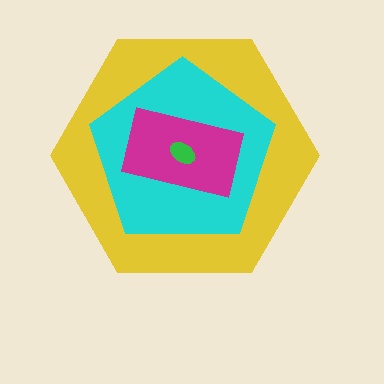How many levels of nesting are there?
4.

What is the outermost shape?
The yellow hexagon.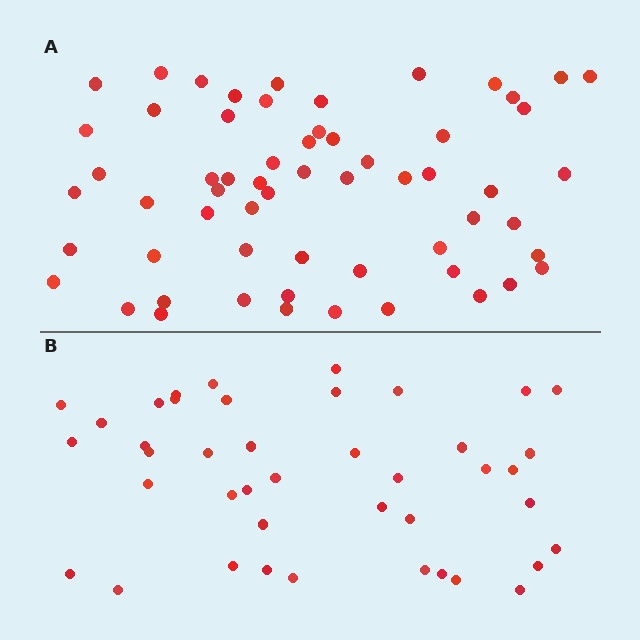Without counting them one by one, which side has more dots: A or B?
Region A (the top region) has more dots.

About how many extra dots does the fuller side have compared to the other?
Region A has approximately 20 more dots than region B.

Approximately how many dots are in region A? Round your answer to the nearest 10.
About 60 dots.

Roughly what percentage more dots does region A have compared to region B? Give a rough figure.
About 45% more.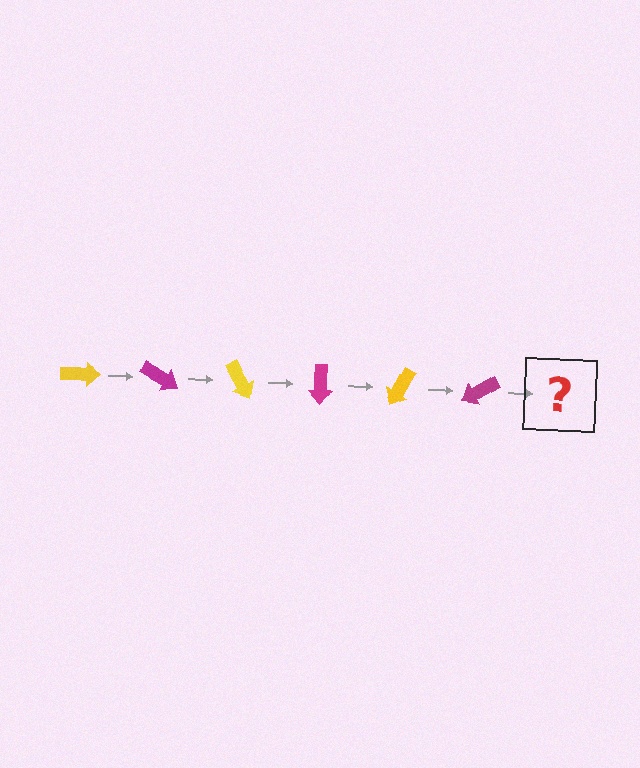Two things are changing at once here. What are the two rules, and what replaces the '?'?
The two rules are that it rotates 30 degrees each step and the color cycles through yellow and magenta. The '?' should be a yellow arrow, rotated 180 degrees from the start.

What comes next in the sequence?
The next element should be a yellow arrow, rotated 180 degrees from the start.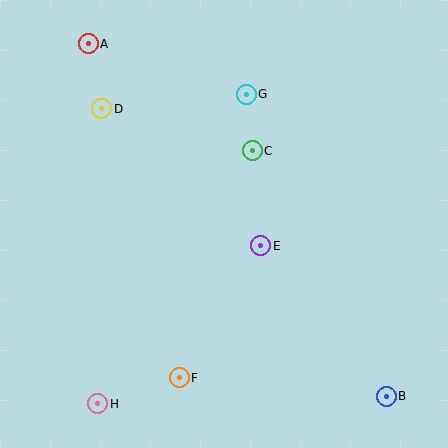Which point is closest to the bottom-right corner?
Point B is closest to the bottom-right corner.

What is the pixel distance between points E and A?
The distance between E and A is 265 pixels.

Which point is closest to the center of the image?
Point E at (261, 246) is closest to the center.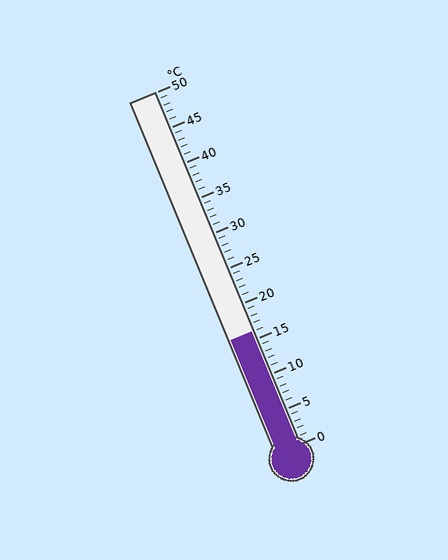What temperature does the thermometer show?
The thermometer shows approximately 16°C.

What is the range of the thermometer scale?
The thermometer scale ranges from 0°C to 50°C.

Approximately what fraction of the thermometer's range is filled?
The thermometer is filled to approximately 30% of its range.